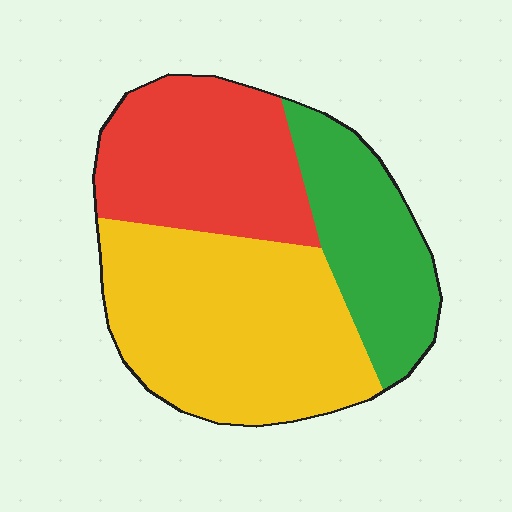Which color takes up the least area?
Green, at roughly 25%.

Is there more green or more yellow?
Yellow.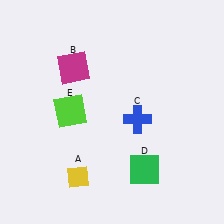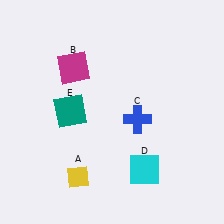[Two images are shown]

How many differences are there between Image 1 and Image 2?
There are 2 differences between the two images.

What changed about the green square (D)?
In Image 1, D is green. In Image 2, it changed to cyan.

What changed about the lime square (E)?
In Image 1, E is lime. In Image 2, it changed to teal.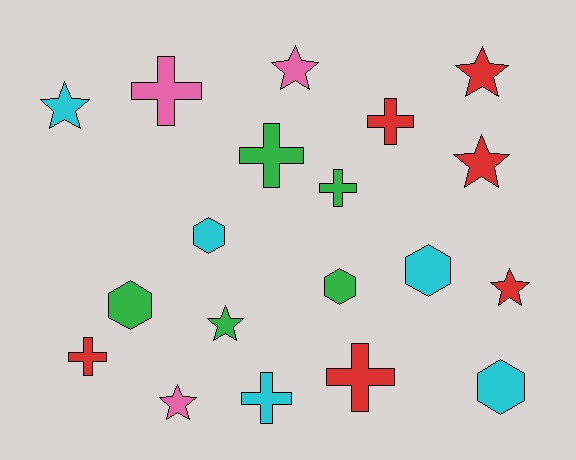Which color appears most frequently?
Red, with 6 objects.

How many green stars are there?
There is 1 green star.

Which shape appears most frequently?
Cross, with 7 objects.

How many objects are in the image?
There are 19 objects.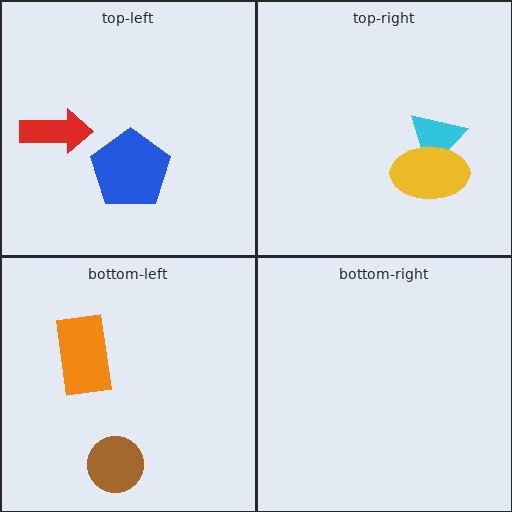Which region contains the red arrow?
The top-left region.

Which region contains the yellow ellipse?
The top-right region.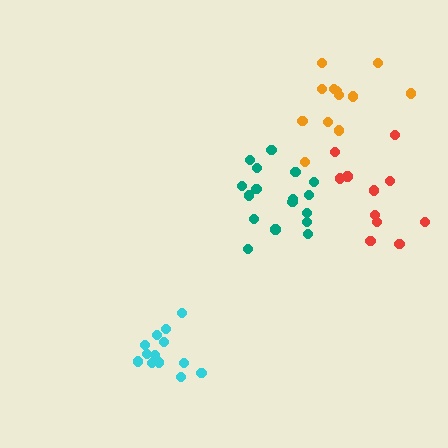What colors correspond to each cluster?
The clusters are colored: red, teal, orange, cyan.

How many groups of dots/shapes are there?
There are 4 groups.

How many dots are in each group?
Group 1: 11 dots, Group 2: 17 dots, Group 3: 12 dots, Group 4: 13 dots (53 total).